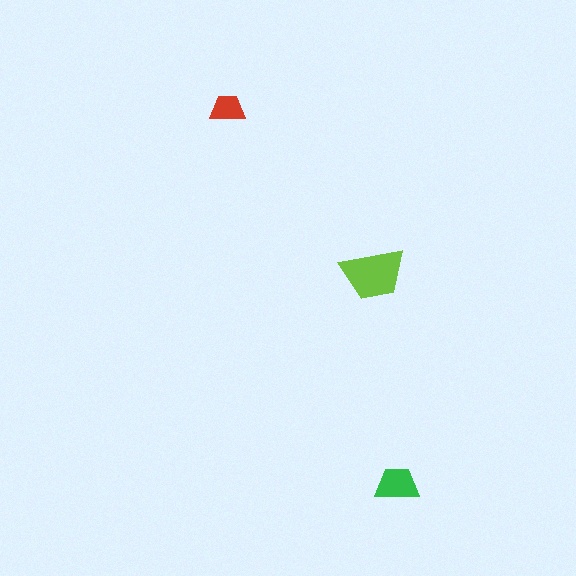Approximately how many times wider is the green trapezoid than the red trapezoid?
About 1.5 times wider.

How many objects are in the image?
There are 3 objects in the image.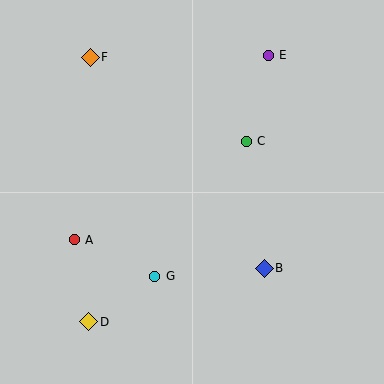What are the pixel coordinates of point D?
Point D is at (89, 322).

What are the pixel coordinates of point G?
Point G is at (155, 277).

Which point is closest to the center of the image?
Point C at (246, 141) is closest to the center.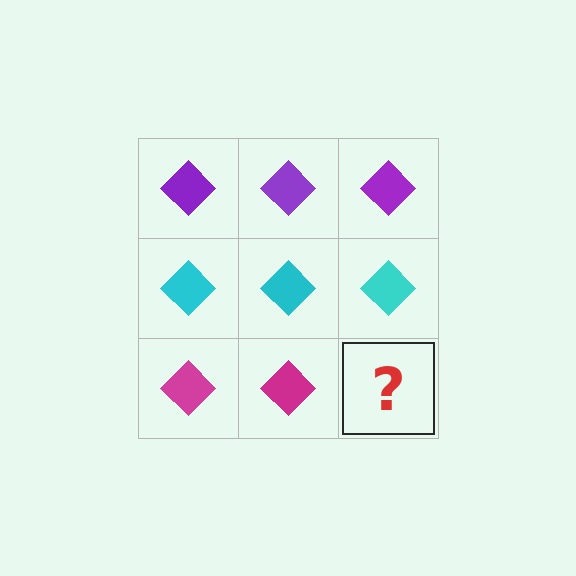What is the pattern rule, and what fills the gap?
The rule is that each row has a consistent color. The gap should be filled with a magenta diamond.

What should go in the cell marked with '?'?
The missing cell should contain a magenta diamond.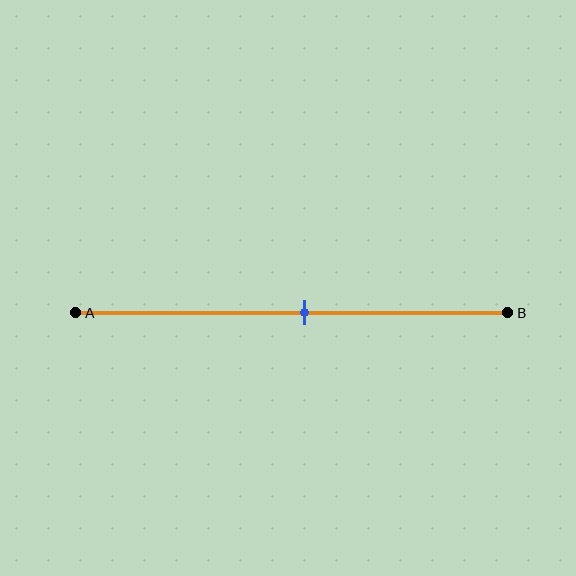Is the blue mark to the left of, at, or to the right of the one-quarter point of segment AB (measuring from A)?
The blue mark is to the right of the one-quarter point of segment AB.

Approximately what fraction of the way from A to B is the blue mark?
The blue mark is approximately 55% of the way from A to B.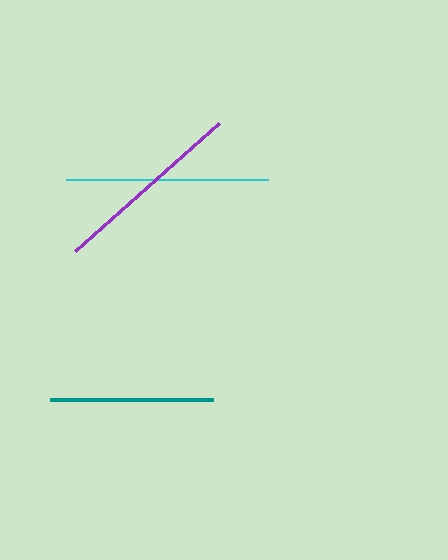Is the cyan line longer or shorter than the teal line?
The cyan line is longer than the teal line.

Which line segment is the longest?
The cyan line is the longest at approximately 202 pixels.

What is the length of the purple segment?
The purple segment is approximately 193 pixels long.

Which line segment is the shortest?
The teal line is the shortest at approximately 163 pixels.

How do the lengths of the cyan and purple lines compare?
The cyan and purple lines are approximately the same length.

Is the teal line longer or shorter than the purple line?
The purple line is longer than the teal line.